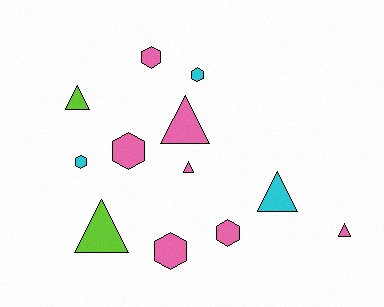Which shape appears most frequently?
Hexagon, with 6 objects.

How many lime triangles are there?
There are 2 lime triangles.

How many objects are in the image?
There are 12 objects.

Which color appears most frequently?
Pink, with 7 objects.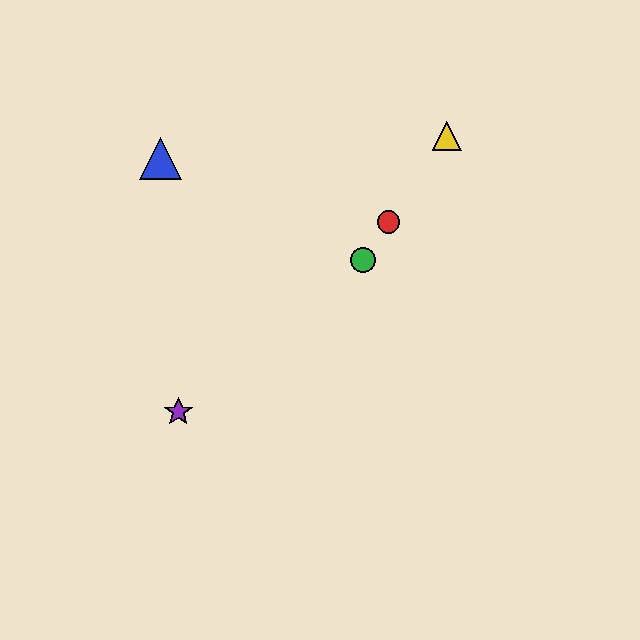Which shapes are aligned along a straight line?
The red circle, the green circle, the yellow triangle are aligned along a straight line.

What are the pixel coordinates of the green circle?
The green circle is at (363, 260).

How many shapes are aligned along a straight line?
3 shapes (the red circle, the green circle, the yellow triangle) are aligned along a straight line.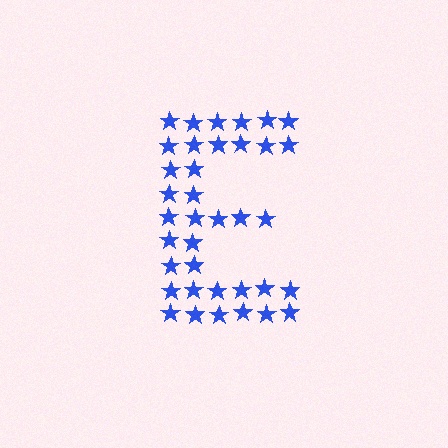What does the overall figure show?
The overall figure shows the letter E.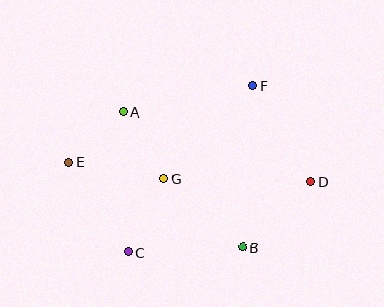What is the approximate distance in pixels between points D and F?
The distance between D and F is approximately 113 pixels.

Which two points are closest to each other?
Points A and E are closest to each other.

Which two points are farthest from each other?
Points D and E are farthest from each other.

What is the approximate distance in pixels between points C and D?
The distance between C and D is approximately 196 pixels.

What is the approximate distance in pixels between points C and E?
The distance between C and E is approximately 108 pixels.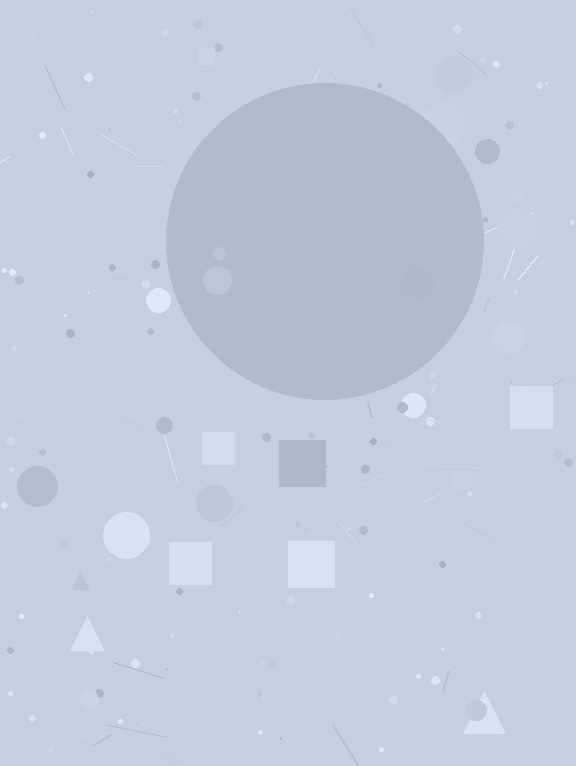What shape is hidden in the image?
A circle is hidden in the image.